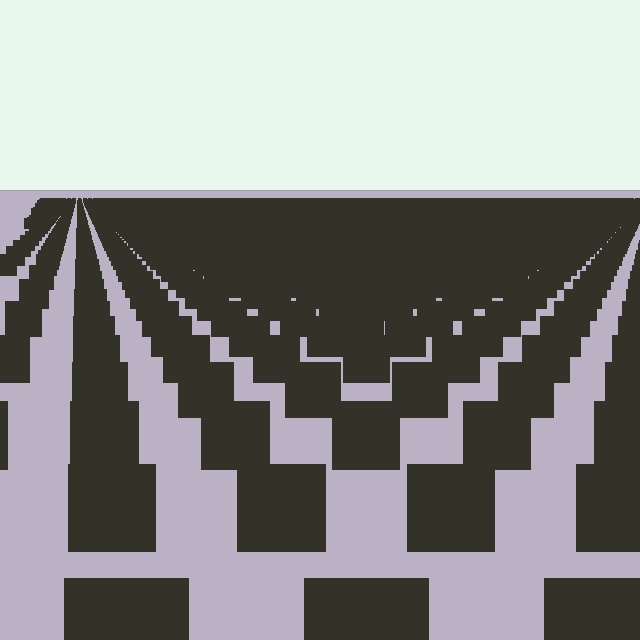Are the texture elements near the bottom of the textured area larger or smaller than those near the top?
Larger. Near the bottom, elements are closer to the viewer and appear at a bigger on-screen size.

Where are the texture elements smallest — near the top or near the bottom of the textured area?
Near the top.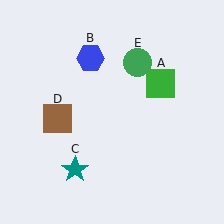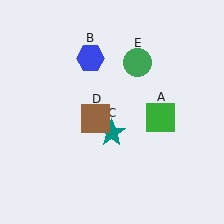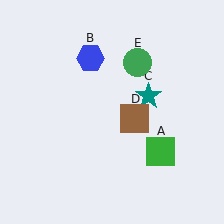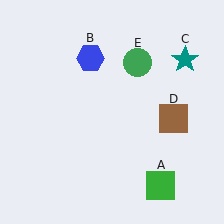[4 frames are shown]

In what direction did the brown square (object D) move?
The brown square (object D) moved right.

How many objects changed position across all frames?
3 objects changed position: green square (object A), teal star (object C), brown square (object D).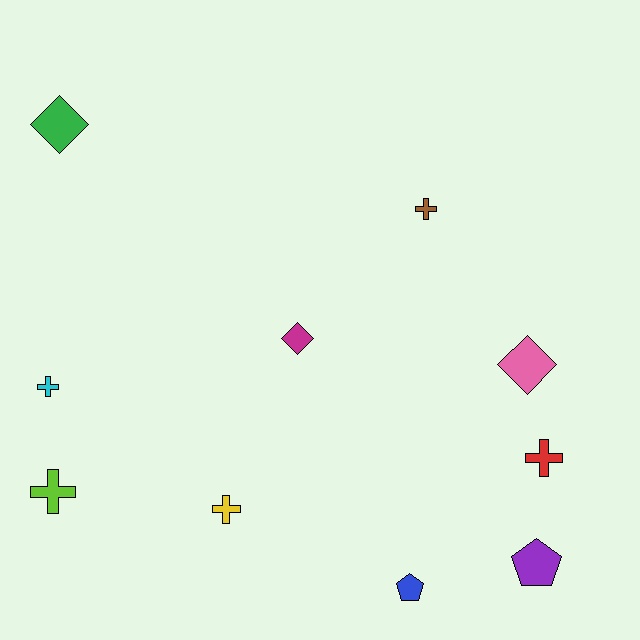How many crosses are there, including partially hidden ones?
There are 5 crosses.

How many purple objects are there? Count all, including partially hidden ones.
There is 1 purple object.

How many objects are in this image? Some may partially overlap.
There are 10 objects.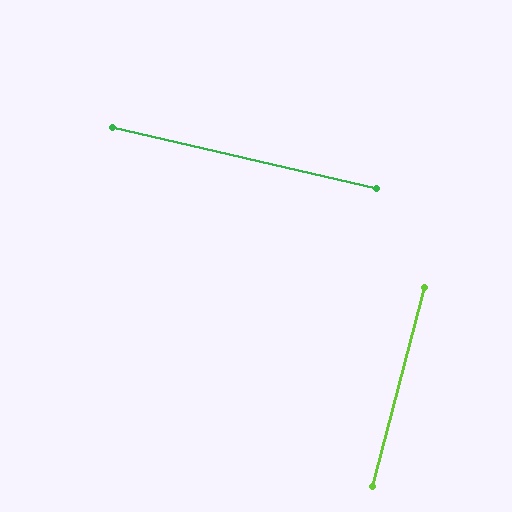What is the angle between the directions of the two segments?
Approximately 89 degrees.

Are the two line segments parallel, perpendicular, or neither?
Perpendicular — they meet at approximately 89°.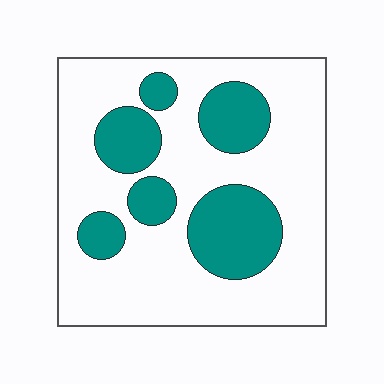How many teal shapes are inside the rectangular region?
6.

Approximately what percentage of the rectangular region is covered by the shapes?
Approximately 30%.